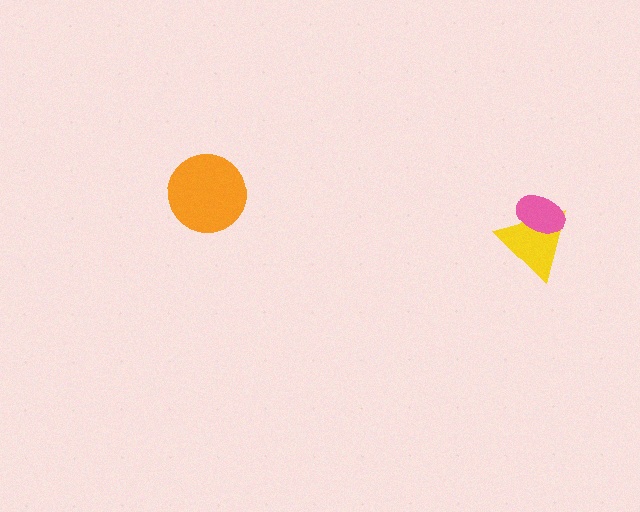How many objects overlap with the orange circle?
0 objects overlap with the orange circle.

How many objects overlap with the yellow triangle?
1 object overlaps with the yellow triangle.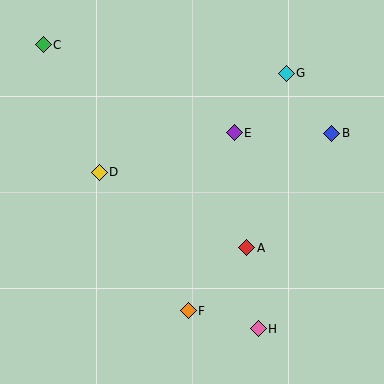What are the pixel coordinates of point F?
Point F is at (188, 311).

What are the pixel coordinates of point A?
Point A is at (247, 248).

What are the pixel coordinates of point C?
Point C is at (43, 45).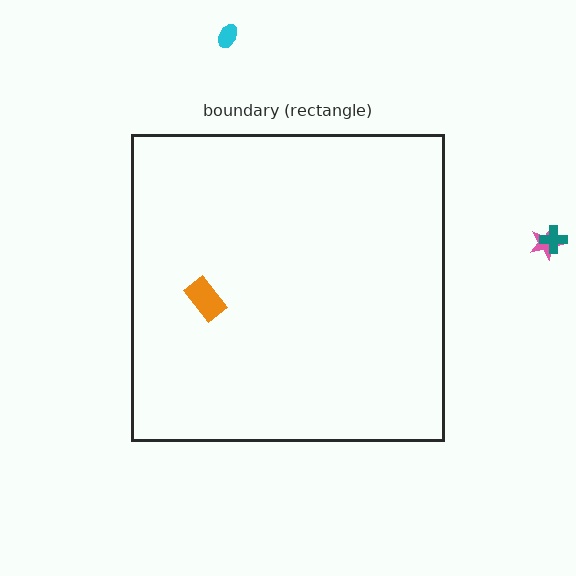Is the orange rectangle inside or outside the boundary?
Inside.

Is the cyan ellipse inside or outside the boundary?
Outside.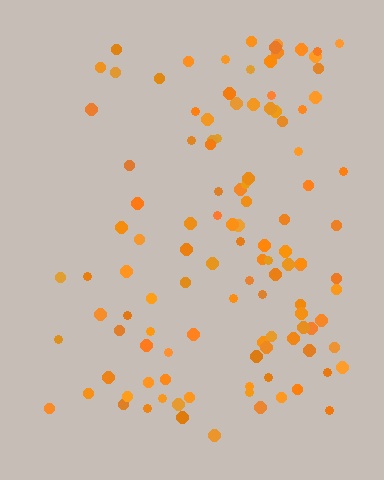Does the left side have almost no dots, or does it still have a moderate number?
Still a moderate number, just noticeably fewer than the right.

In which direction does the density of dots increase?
From left to right, with the right side densest.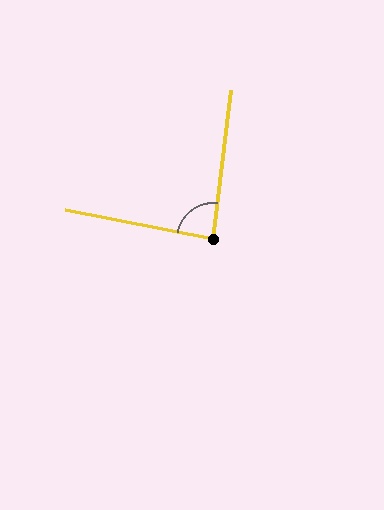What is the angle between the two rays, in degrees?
Approximately 86 degrees.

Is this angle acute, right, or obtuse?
It is approximately a right angle.